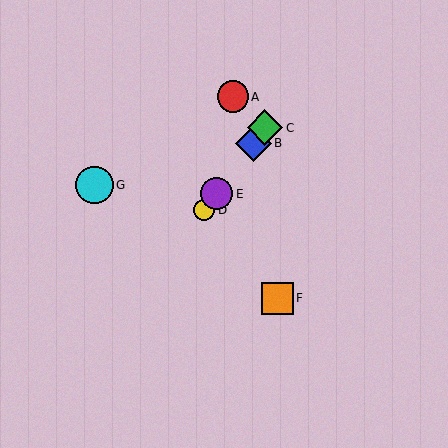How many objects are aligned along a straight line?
4 objects (B, C, D, E) are aligned along a straight line.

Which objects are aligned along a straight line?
Objects B, C, D, E are aligned along a straight line.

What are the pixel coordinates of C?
Object C is at (265, 128).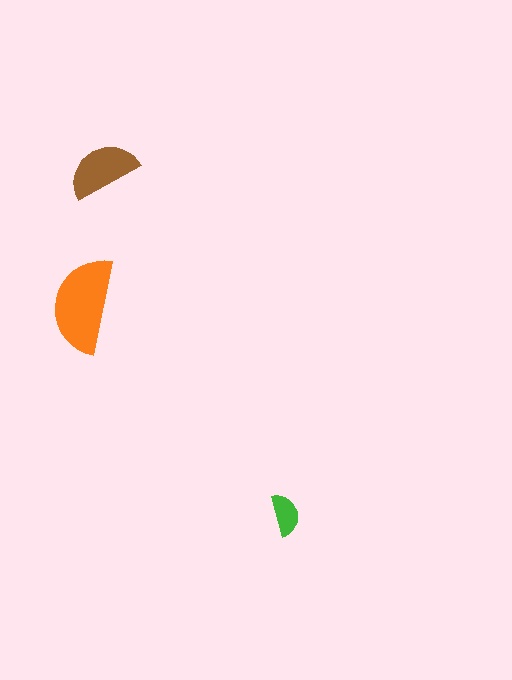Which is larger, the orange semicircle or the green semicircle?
The orange one.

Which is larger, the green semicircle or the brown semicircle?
The brown one.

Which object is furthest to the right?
The green semicircle is rightmost.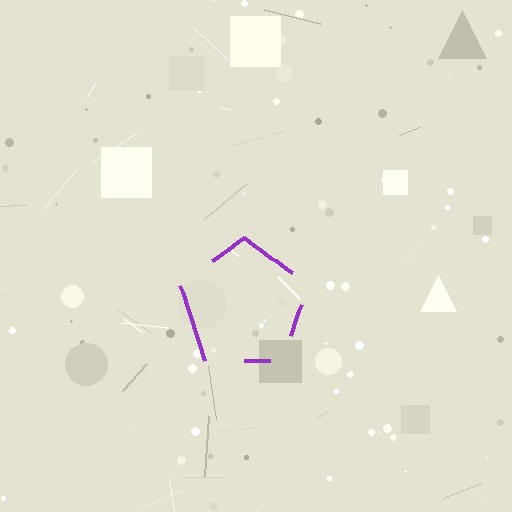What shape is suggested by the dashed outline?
The dashed outline suggests a pentagon.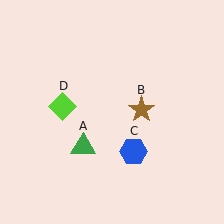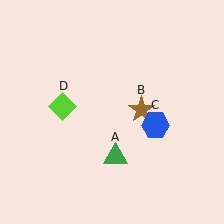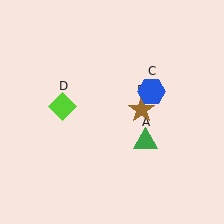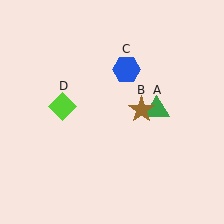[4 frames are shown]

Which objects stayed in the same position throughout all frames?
Brown star (object B) and lime diamond (object D) remained stationary.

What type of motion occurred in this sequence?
The green triangle (object A), blue hexagon (object C) rotated counterclockwise around the center of the scene.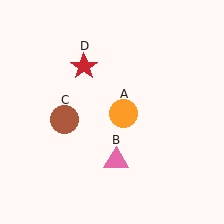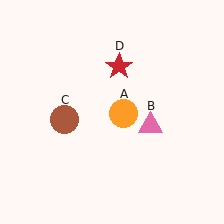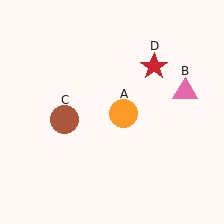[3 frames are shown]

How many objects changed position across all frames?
2 objects changed position: pink triangle (object B), red star (object D).